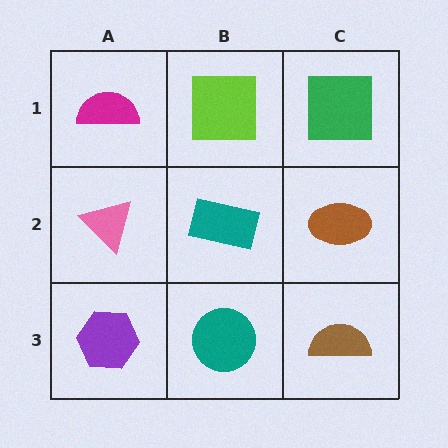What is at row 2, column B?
A teal rectangle.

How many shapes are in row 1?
3 shapes.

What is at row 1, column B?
A lime square.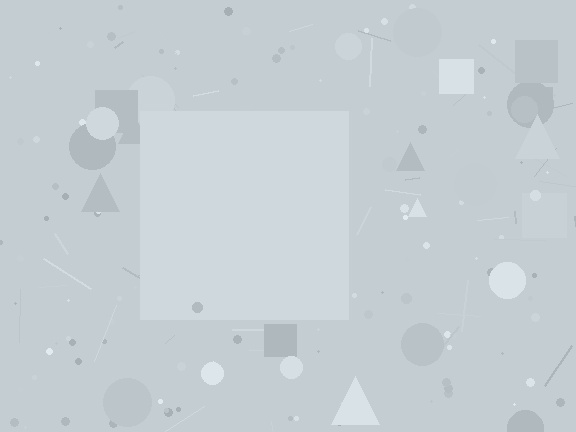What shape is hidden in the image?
A square is hidden in the image.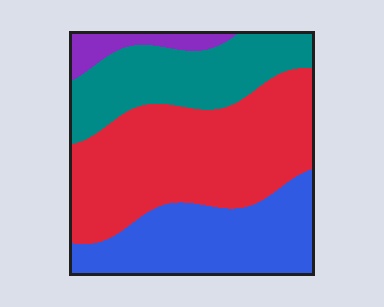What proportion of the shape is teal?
Teal takes up about one quarter (1/4) of the shape.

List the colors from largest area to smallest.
From largest to smallest: red, blue, teal, purple.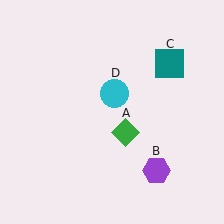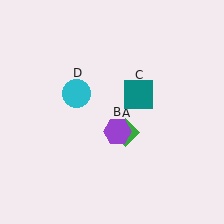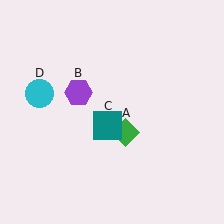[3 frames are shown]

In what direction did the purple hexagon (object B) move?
The purple hexagon (object B) moved up and to the left.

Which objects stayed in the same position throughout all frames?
Green diamond (object A) remained stationary.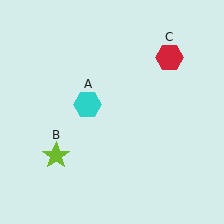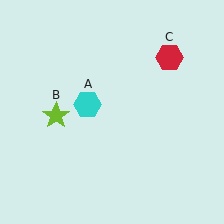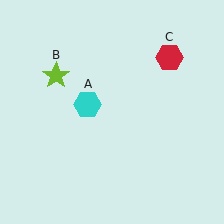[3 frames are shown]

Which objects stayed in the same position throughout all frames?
Cyan hexagon (object A) and red hexagon (object C) remained stationary.